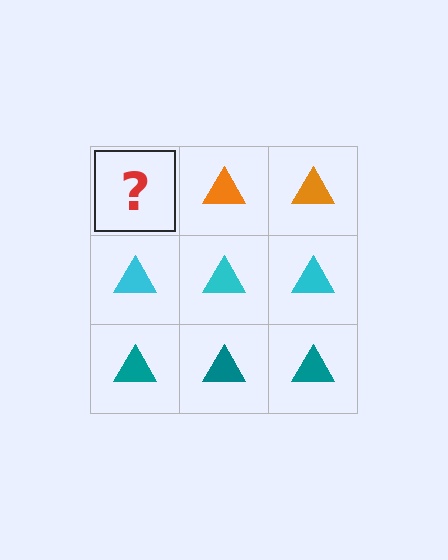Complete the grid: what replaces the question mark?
The question mark should be replaced with an orange triangle.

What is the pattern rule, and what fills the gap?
The rule is that each row has a consistent color. The gap should be filled with an orange triangle.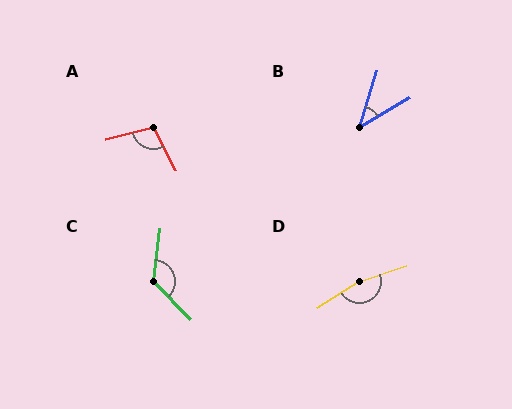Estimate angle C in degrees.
Approximately 128 degrees.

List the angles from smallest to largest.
B (42°), A (103°), C (128°), D (167°).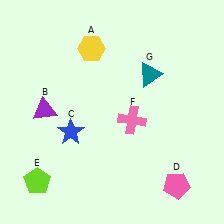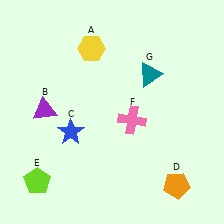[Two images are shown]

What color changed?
The pentagon (D) changed from pink in Image 1 to orange in Image 2.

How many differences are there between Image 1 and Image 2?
There is 1 difference between the two images.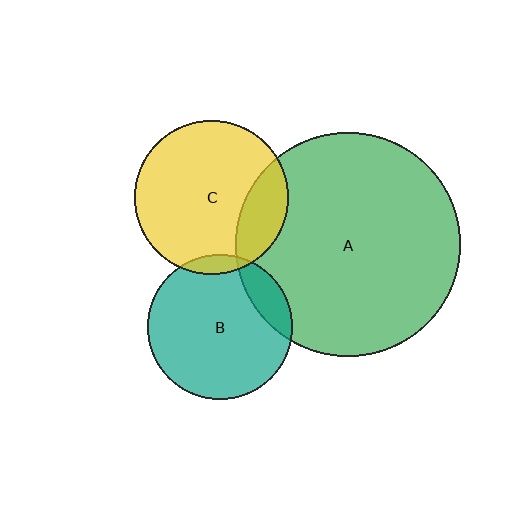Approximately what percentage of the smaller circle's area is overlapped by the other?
Approximately 5%.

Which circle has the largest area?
Circle A (green).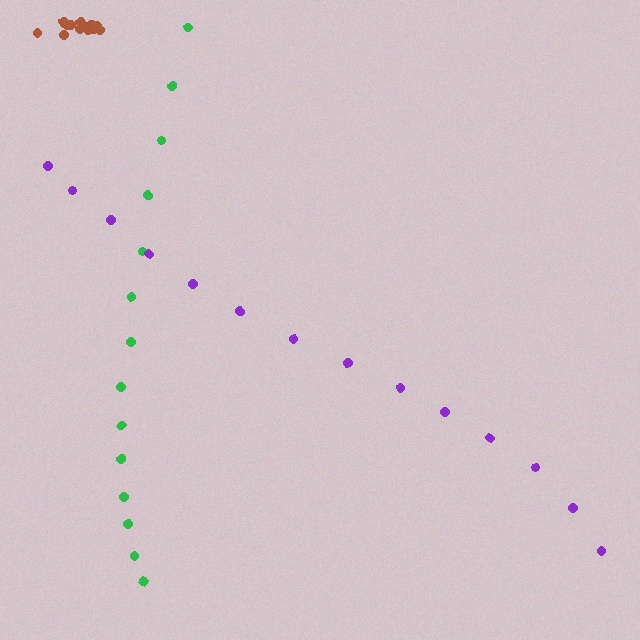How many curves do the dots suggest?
There are 3 distinct paths.